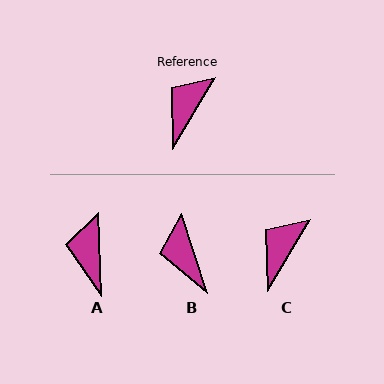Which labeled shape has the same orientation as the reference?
C.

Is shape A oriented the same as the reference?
No, it is off by about 33 degrees.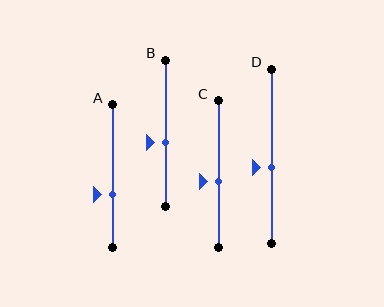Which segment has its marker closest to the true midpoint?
Segment C has its marker closest to the true midpoint.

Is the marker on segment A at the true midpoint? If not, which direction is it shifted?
No, the marker on segment A is shifted downward by about 13% of the segment length.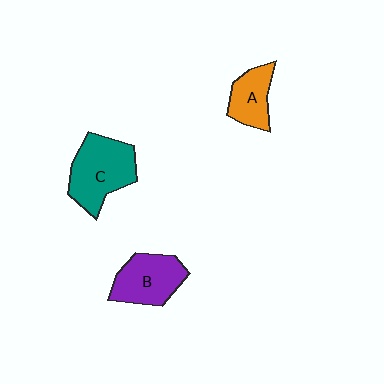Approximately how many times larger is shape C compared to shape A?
Approximately 1.7 times.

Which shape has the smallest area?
Shape A (orange).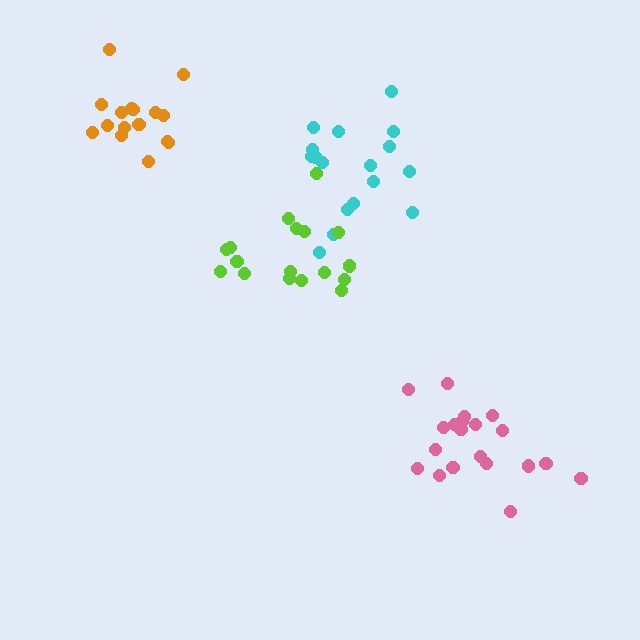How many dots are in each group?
Group 1: 17 dots, Group 2: 16 dots, Group 3: 17 dots, Group 4: 20 dots (70 total).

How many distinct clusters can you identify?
There are 4 distinct clusters.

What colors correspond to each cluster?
The clusters are colored: cyan, orange, lime, pink.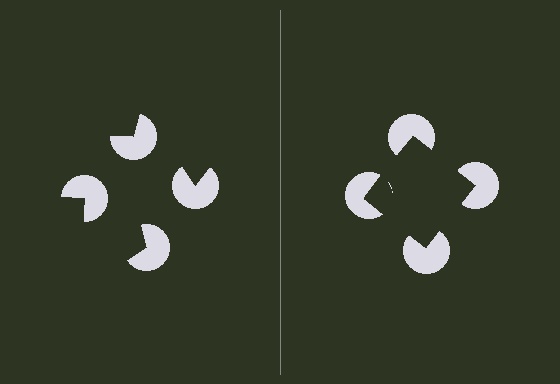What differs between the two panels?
The pac-man discs are positioned identically on both sides; only the wedge orientations differ. On the right they align to a square; on the left they are misaligned.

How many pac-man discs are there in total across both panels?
8 — 4 on each side.